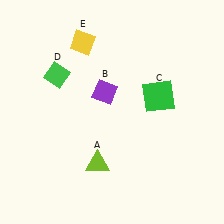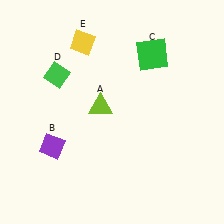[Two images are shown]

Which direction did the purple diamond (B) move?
The purple diamond (B) moved down.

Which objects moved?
The objects that moved are: the lime triangle (A), the purple diamond (B), the green square (C).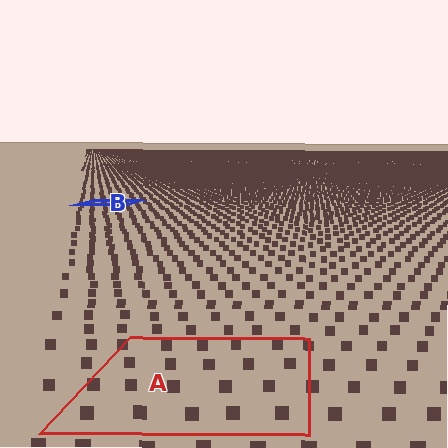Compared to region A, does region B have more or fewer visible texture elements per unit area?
Region B has more texture elements per unit area — they are packed more densely because it is farther away.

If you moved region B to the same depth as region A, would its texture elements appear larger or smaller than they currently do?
They would appear larger. At a closer depth, the same texture elements are projected at a bigger on-screen size.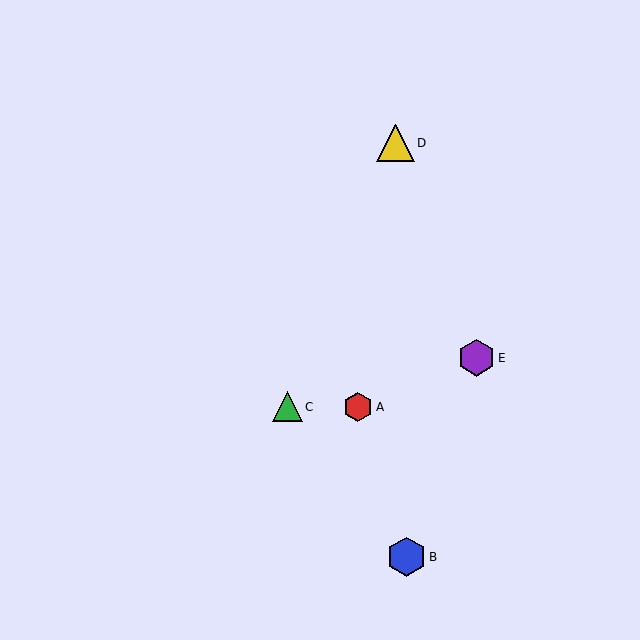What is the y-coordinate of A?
Object A is at y≈407.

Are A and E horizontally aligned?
No, A is at y≈407 and E is at y≈358.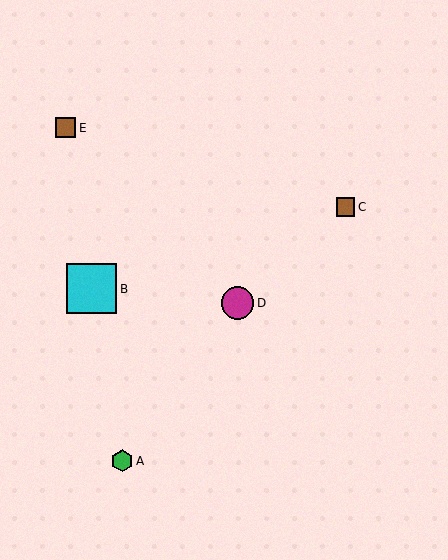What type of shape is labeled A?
Shape A is a green hexagon.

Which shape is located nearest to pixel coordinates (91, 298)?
The cyan square (labeled B) at (92, 289) is nearest to that location.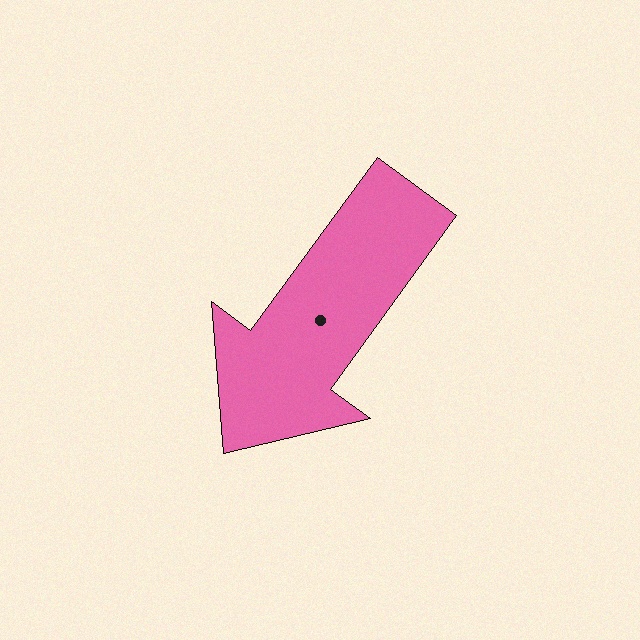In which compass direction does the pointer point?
Southwest.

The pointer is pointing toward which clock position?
Roughly 7 o'clock.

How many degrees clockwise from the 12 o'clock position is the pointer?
Approximately 216 degrees.